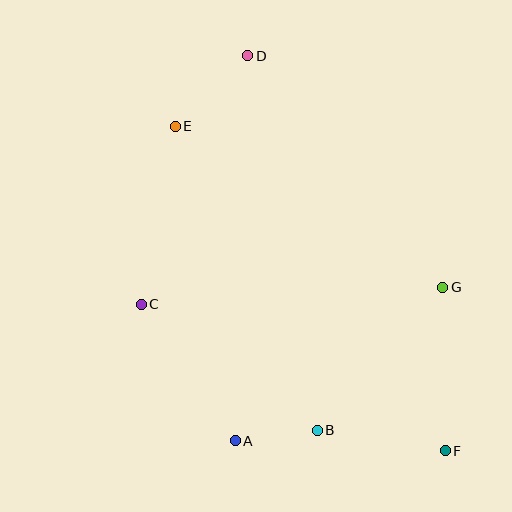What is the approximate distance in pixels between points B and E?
The distance between B and E is approximately 335 pixels.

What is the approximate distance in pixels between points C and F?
The distance between C and F is approximately 337 pixels.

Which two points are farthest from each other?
Points D and F are farthest from each other.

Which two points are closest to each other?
Points A and B are closest to each other.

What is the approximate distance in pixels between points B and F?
The distance between B and F is approximately 130 pixels.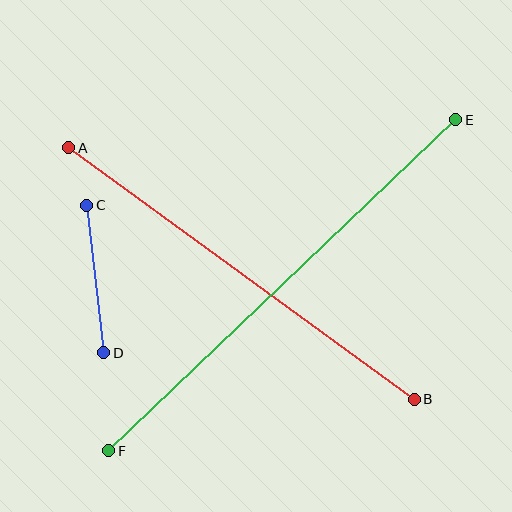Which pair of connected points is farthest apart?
Points E and F are farthest apart.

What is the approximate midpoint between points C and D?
The midpoint is at approximately (95, 279) pixels.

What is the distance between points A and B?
The distance is approximately 427 pixels.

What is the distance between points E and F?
The distance is approximately 480 pixels.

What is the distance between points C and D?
The distance is approximately 148 pixels.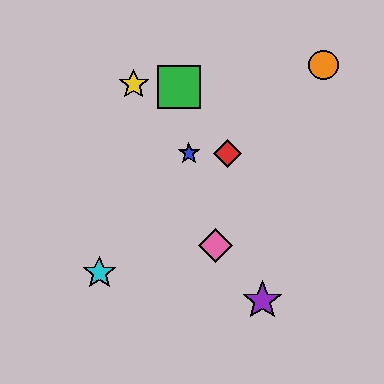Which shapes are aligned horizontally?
The red diamond, the blue star are aligned horizontally.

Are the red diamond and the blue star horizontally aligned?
Yes, both are at y≈153.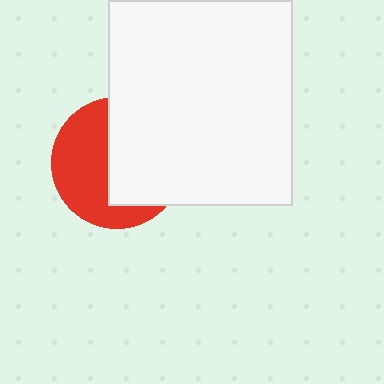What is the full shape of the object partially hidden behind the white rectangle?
The partially hidden object is a red circle.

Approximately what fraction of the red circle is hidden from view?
Roughly 52% of the red circle is hidden behind the white rectangle.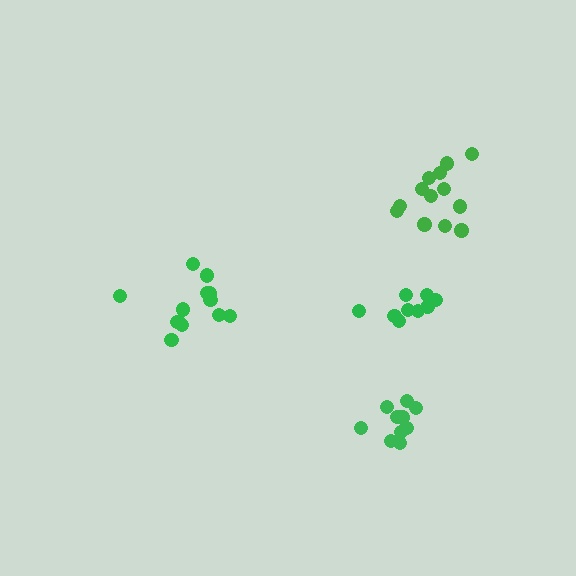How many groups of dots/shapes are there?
There are 4 groups.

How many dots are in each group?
Group 1: 10 dots, Group 2: 9 dots, Group 3: 13 dots, Group 4: 14 dots (46 total).